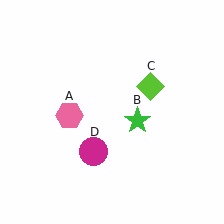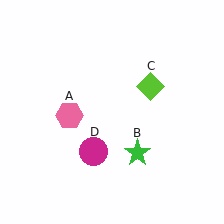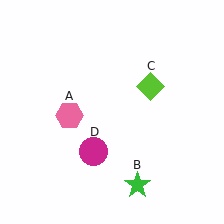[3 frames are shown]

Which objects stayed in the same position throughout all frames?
Pink hexagon (object A) and lime diamond (object C) and magenta circle (object D) remained stationary.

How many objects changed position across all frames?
1 object changed position: green star (object B).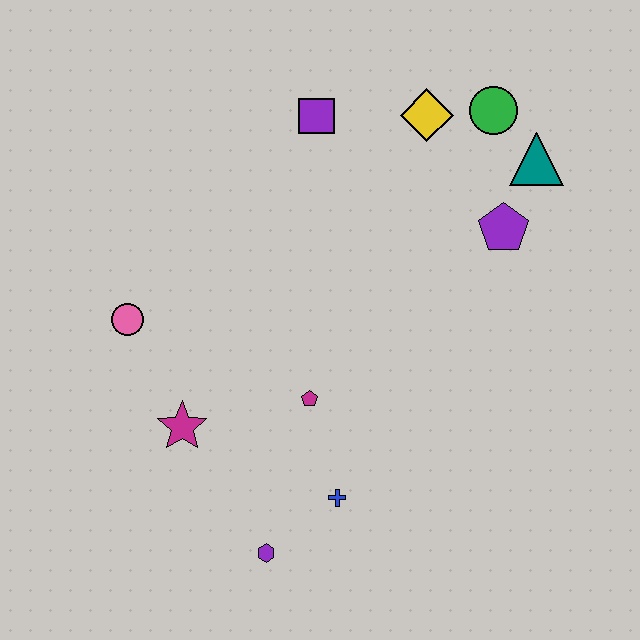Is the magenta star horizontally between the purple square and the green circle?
No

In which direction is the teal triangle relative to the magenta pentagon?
The teal triangle is above the magenta pentagon.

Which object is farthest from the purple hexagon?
The green circle is farthest from the purple hexagon.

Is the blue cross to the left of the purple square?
No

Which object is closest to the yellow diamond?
The green circle is closest to the yellow diamond.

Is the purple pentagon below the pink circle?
No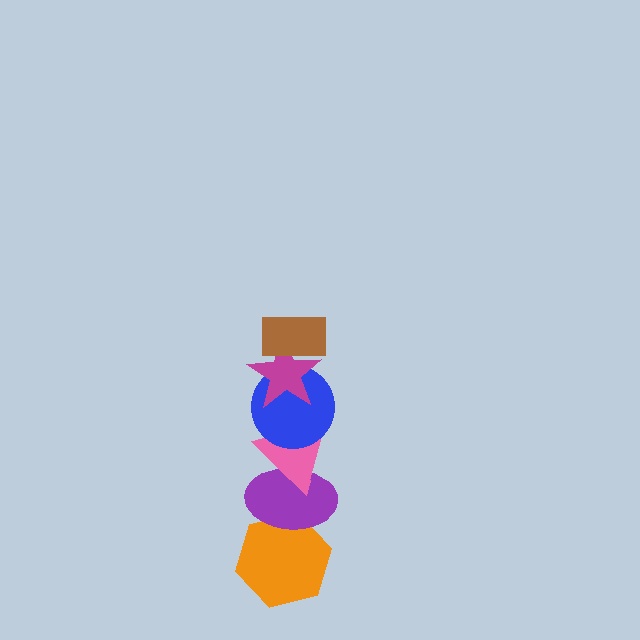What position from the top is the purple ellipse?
The purple ellipse is 5th from the top.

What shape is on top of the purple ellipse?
The pink triangle is on top of the purple ellipse.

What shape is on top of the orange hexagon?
The purple ellipse is on top of the orange hexagon.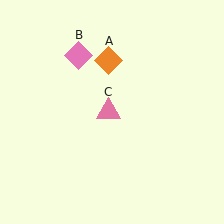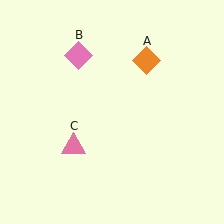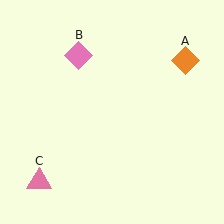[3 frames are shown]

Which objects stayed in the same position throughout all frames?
Pink diamond (object B) remained stationary.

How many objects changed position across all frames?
2 objects changed position: orange diamond (object A), pink triangle (object C).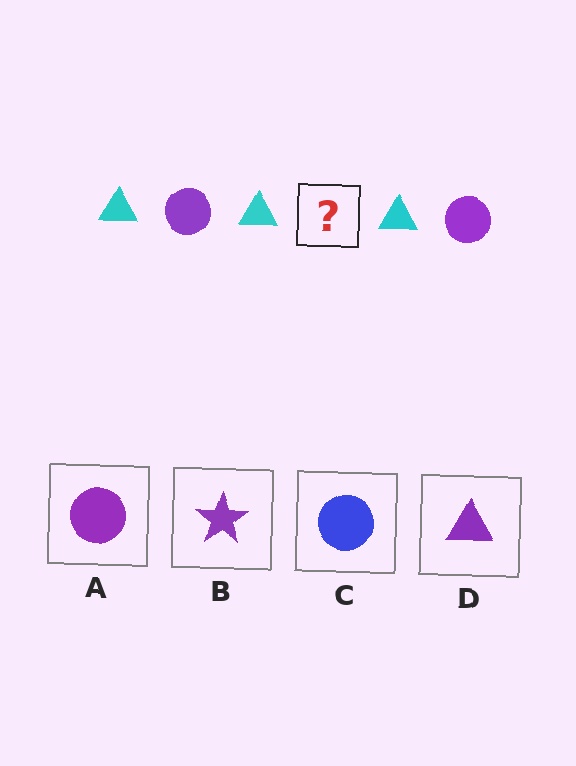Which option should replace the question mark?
Option A.